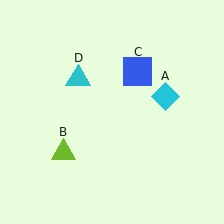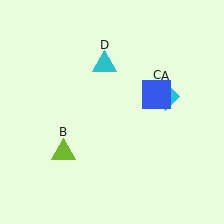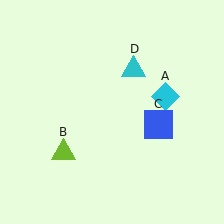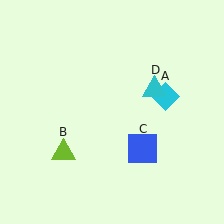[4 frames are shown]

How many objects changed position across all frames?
2 objects changed position: blue square (object C), cyan triangle (object D).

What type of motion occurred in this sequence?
The blue square (object C), cyan triangle (object D) rotated clockwise around the center of the scene.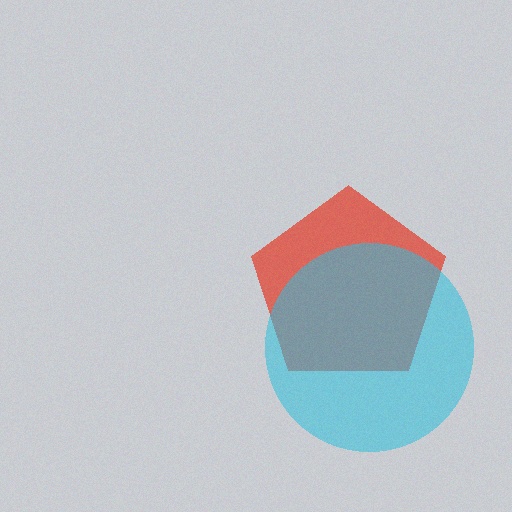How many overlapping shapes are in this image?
There are 2 overlapping shapes in the image.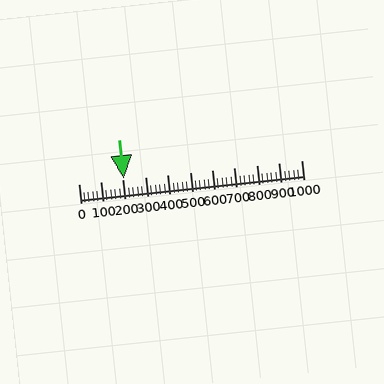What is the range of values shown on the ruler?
The ruler shows values from 0 to 1000.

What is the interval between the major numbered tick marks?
The major tick marks are spaced 100 units apart.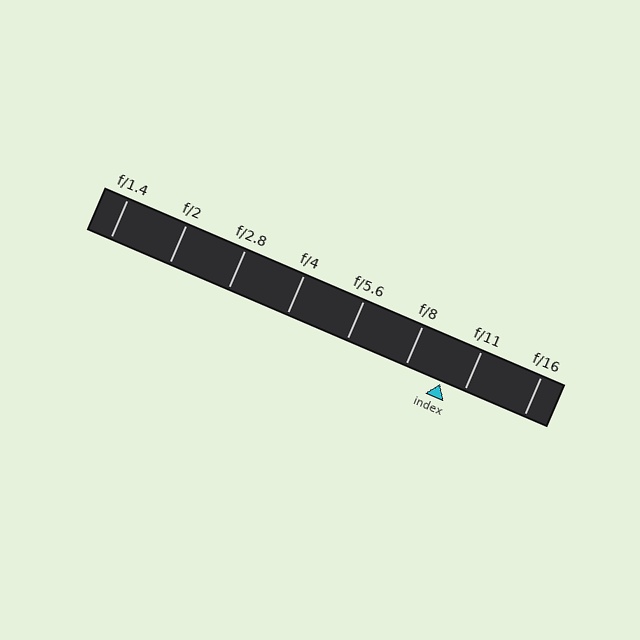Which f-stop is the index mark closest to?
The index mark is closest to f/11.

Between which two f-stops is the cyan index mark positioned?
The index mark is between f/8 and f/11.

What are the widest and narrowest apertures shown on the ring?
The widest aperture shown is f/1.4 and the narrowest is f/16.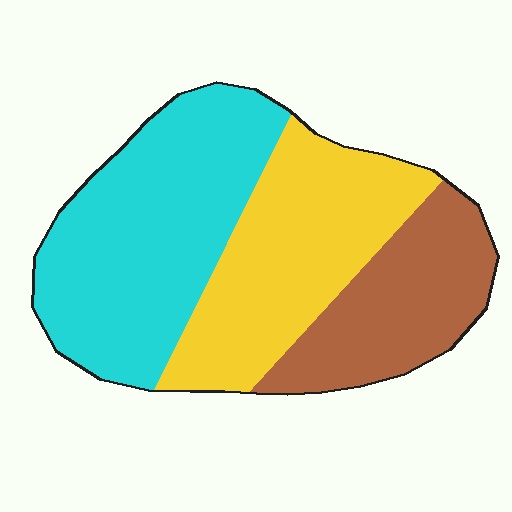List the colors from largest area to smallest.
From largest to smallest: cyan, yellow, brown.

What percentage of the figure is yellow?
Yellow covers 34% of the figure.